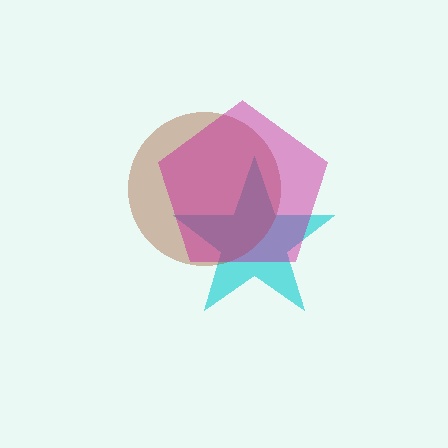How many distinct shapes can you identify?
There are 3 distinct shapes: a cyan star, a brown circle, a magenta pentagon.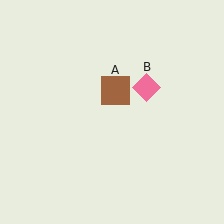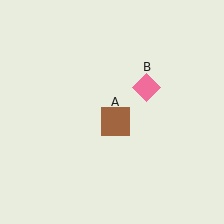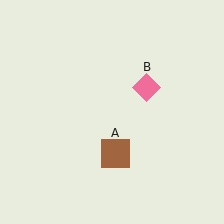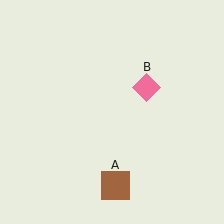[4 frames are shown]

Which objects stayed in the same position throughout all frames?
Pink diamond (object B) remained stationary.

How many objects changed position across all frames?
1 object changed position: brown square (object A).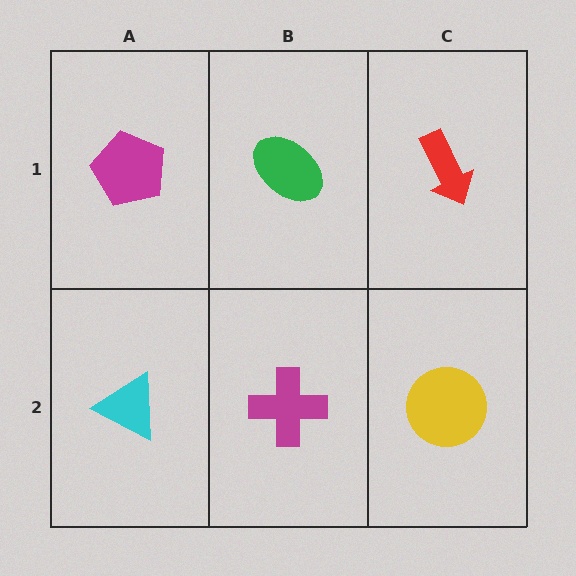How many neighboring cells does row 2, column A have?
2.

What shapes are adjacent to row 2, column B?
A green ellipse (row 1, column B), a cyan triangle (row 2, column A), a yellow circle (row 2, column C).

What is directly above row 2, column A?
A magenta pentagon.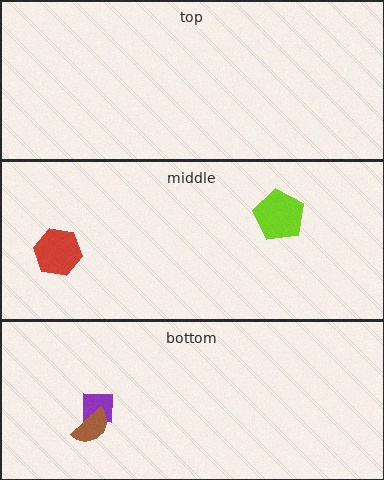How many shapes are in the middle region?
2.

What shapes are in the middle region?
The lime pentagon, the red hexagon.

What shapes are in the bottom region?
The purple square, the brown semicircle.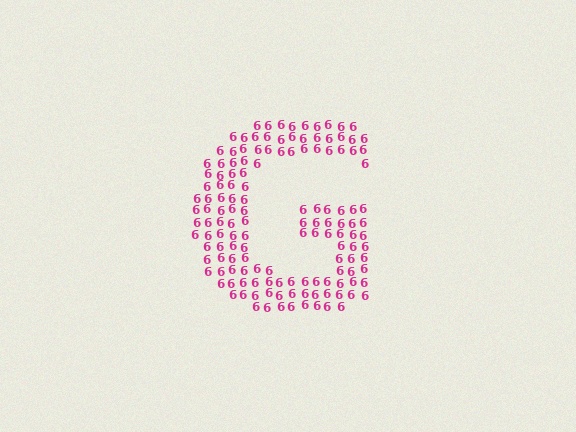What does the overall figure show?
The overall figure shows the letter G.